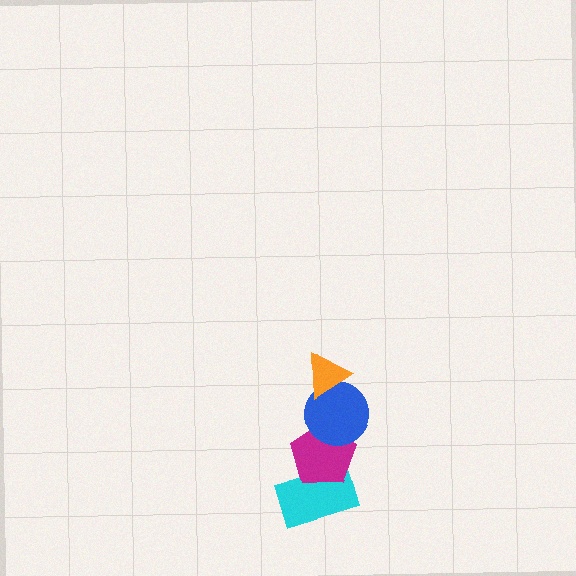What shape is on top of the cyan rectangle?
The magenta pentagon is on top of the cyan rectangle.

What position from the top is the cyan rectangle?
The cyan rectangle is 4th from the top.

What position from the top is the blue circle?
The blue circle is 2nd from the top.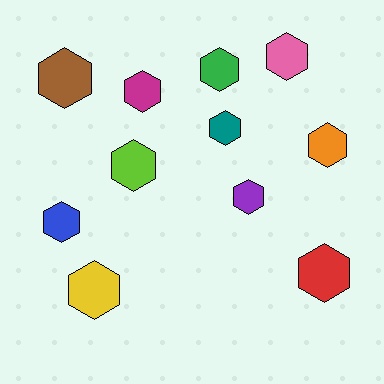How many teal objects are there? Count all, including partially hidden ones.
There is 1 teal object.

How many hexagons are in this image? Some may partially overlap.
There are 11 hexagons.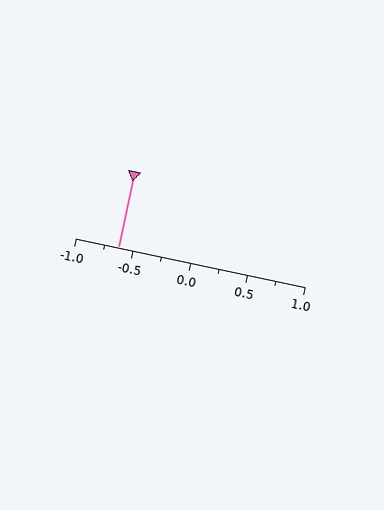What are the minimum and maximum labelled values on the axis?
The axis runs from -1.0 to 1.0.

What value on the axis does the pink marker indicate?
The marker indicates approximately -0.62.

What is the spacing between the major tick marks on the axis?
The major ticks are spaced 0.5 apart.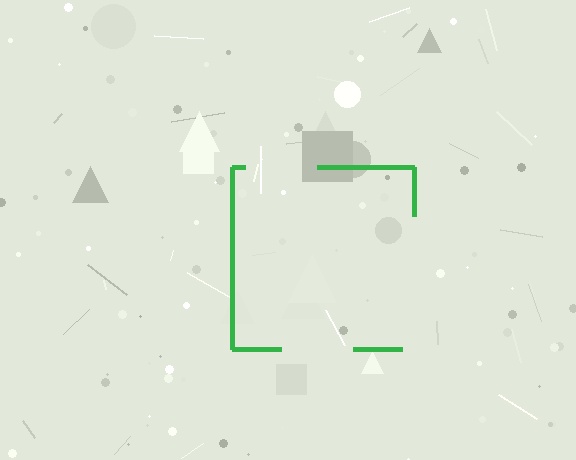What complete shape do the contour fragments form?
The contour fragments form a square.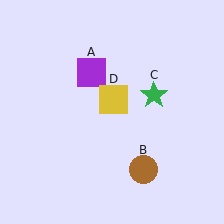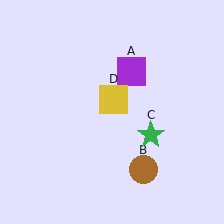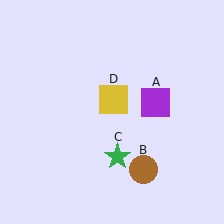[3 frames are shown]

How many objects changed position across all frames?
2 objects changed position: purple square (object A), green star (object C).